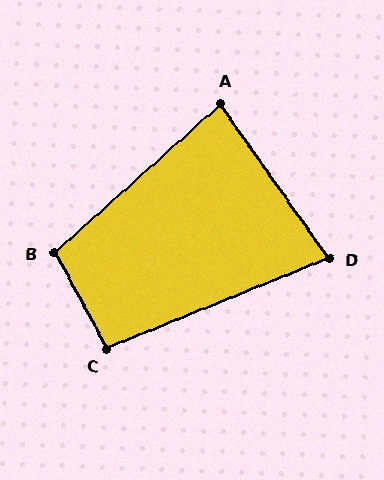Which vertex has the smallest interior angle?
D, at approximately 77 degrees.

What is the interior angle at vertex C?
Approximately 96 degrees (obtuse).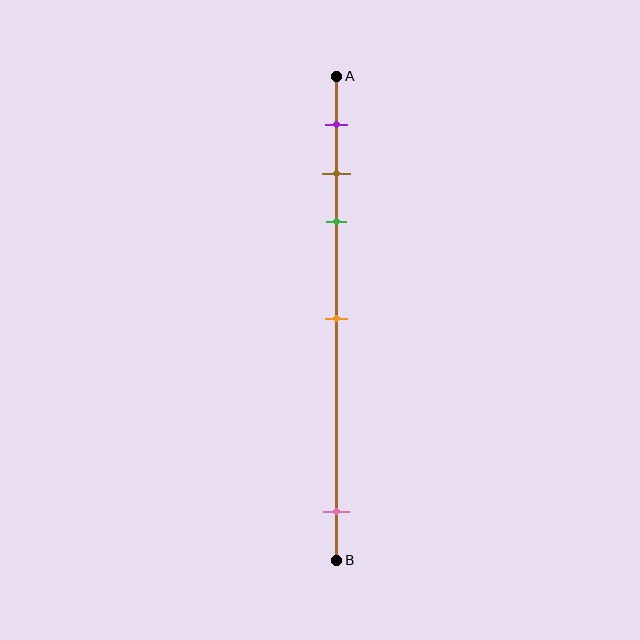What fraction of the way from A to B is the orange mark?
The orange mark is approximately 50% (0.5) of the way from A to B.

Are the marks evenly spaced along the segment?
No, the marks are not evenly spaced.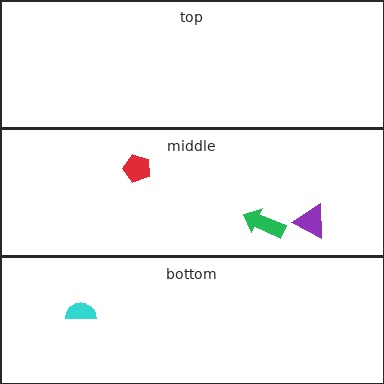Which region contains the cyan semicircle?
The bottom region.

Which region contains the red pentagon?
The middle region.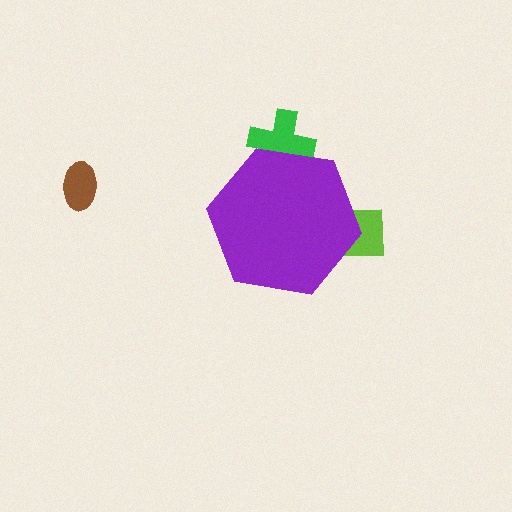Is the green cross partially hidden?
Yes, the green cross is partially hidden behind the purple hexagon.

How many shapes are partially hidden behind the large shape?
2 shapes are partially hidden.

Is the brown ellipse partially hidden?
No, the brown ellipse is fully visible.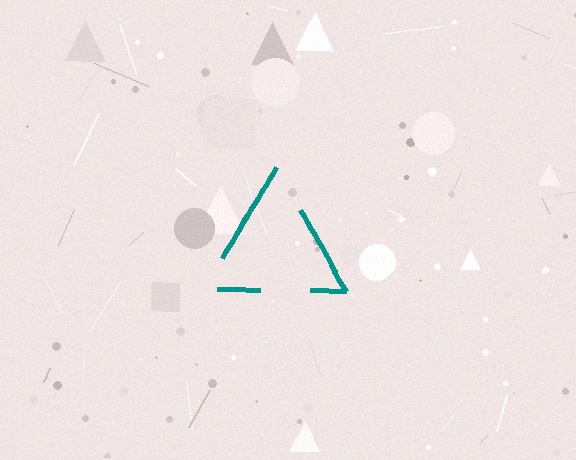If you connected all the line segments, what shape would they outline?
They would outline a triangle.